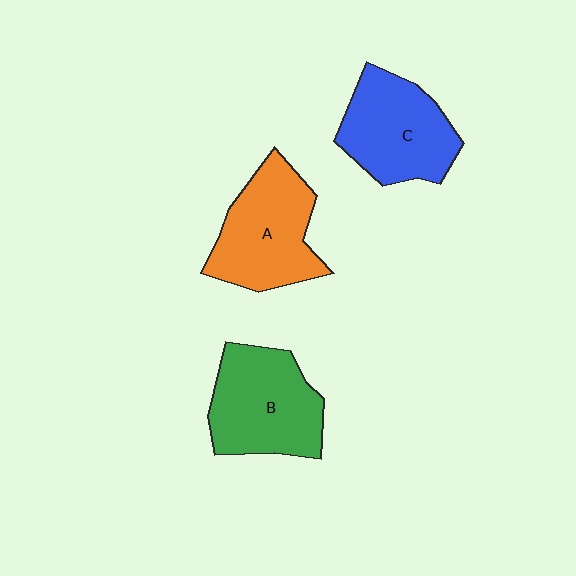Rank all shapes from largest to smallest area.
From largest to smallest: B (green), A (orange), C (blue).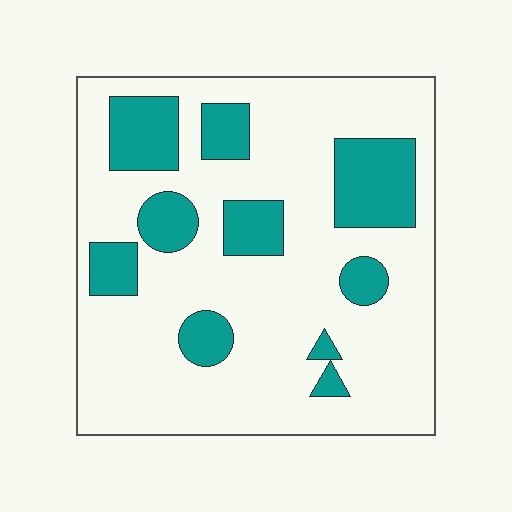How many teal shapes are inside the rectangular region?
10.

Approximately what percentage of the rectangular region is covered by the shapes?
Approximately 25%.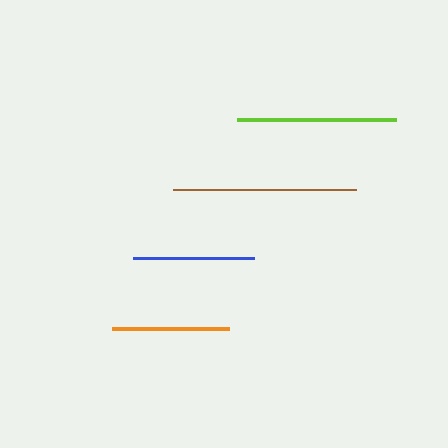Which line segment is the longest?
The brown line is the longest at approximately 183 pixels.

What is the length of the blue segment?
The blue segment is approximately 120 pixels long.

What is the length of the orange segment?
The orange segment is approximately 117 pixels long.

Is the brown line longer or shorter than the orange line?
The brown line is longer than the orange line.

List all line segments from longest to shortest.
From longest to shortest: brown, lime, blue, orange.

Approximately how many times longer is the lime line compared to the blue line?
The lime line is approximately 1.3 times the length of the blue line.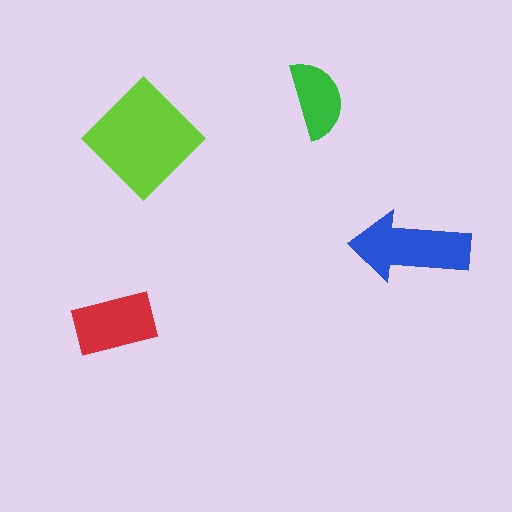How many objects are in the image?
There are 4 objects in the image.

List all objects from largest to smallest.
The lime diamond, the blue arrow, the red rectangle, the green semicircle.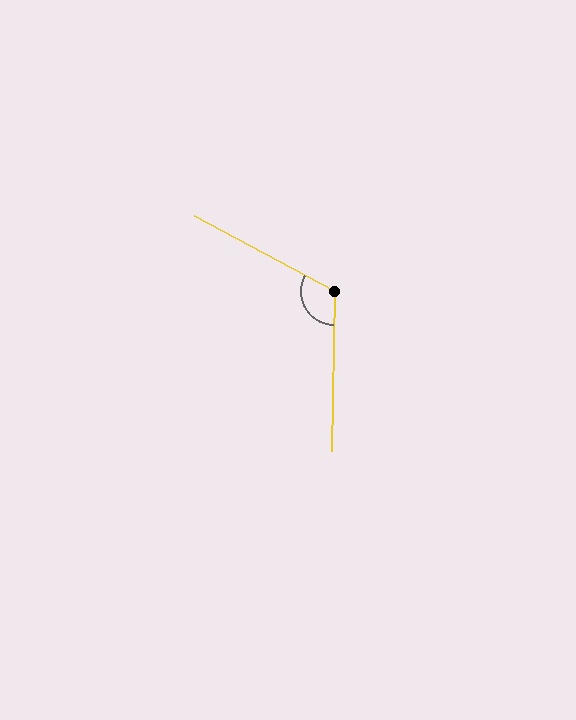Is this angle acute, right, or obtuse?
It is obtuse.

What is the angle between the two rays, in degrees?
Approximately 117 degrees.